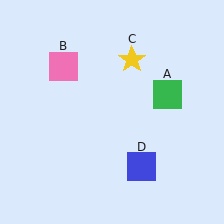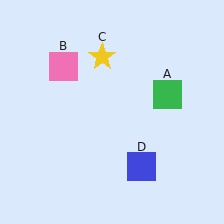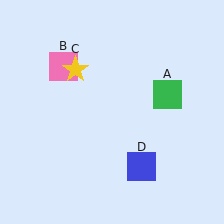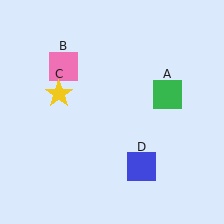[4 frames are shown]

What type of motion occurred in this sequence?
The yellow star (object C) rotated counterclockwise around the center of the scene.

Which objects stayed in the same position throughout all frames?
Green square (object A) and pink square (object B) and blue square (object D) remained stationary.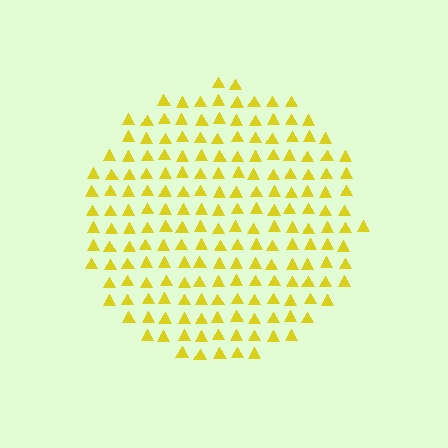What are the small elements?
The small elements are triangles.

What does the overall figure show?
The overall figure shows a circle.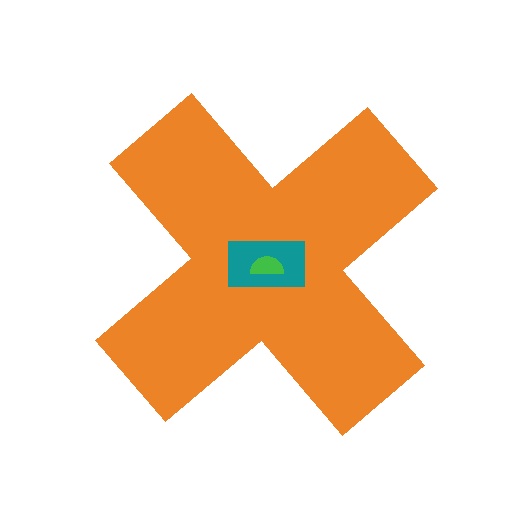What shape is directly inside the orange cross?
The teal rectangle.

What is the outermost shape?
The orange cross.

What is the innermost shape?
The green semicircle.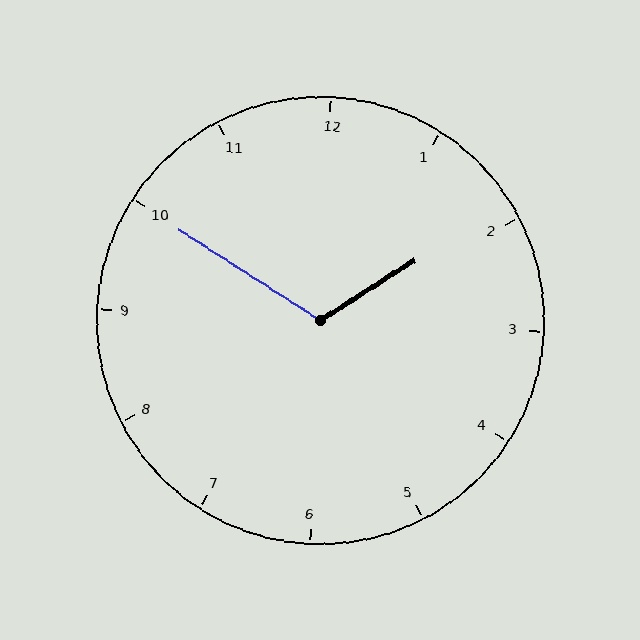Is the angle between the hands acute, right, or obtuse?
It is obtuse.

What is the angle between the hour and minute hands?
Approximately 115 degrees.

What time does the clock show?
1:50.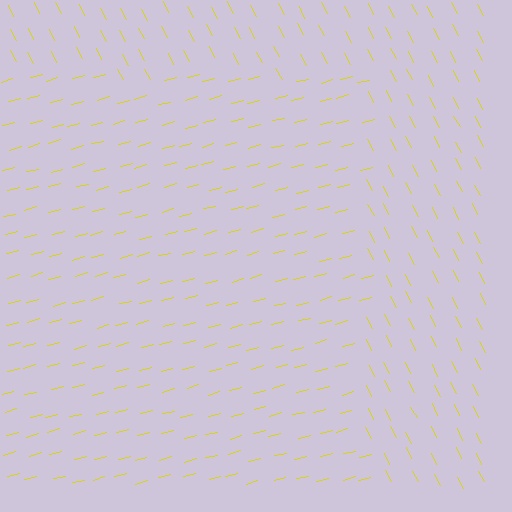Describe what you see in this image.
The image is filled with small yellow line segments. A rectangle region in the image has lines oriented differently from the surrounding lines, creating a visible texture boundary.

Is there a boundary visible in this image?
Yes, there is a texture boundary formed by a change in line orientation.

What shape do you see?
I see a rectangle.